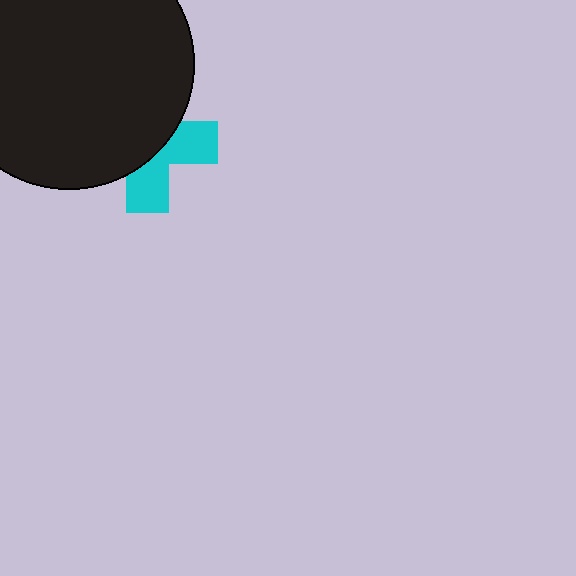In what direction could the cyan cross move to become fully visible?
The cyan cross could move toward the lower-right. That would shift it out from behind the black circle entirely.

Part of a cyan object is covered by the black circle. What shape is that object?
It is a cross.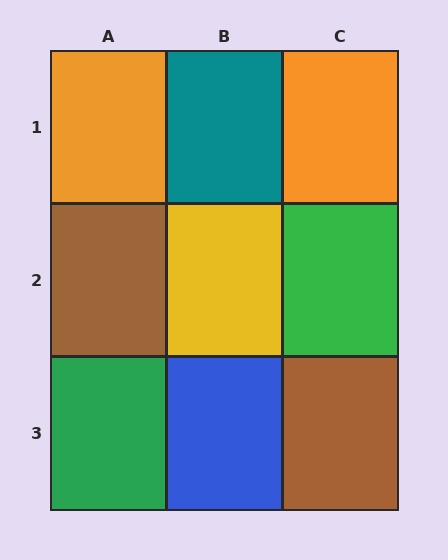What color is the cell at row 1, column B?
Teal.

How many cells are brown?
2 cells are brown.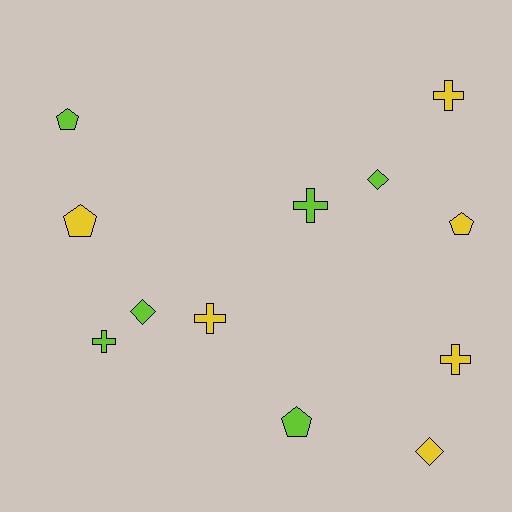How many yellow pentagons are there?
There are 2 yellow pentagons.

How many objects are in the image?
There are 12 objects.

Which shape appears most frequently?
Cross, with 5 objects.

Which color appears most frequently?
Lime, with 6 objects.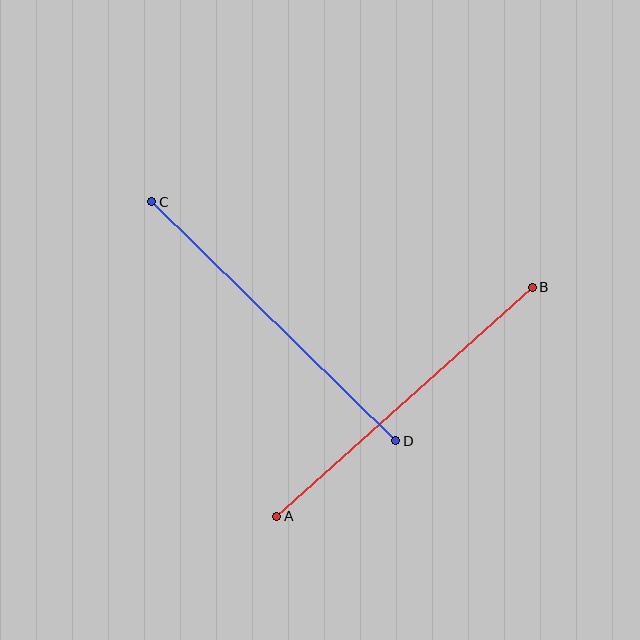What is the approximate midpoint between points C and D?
The midpoint is at approximately (274, 321) pixels.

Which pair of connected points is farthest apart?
Points A and B are farthest apart.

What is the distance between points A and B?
The distance is approximately 343 pixels.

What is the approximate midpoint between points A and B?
The midpoint is at approximately (404, 402) pixels.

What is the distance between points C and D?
The distance is approximately 341 pixels.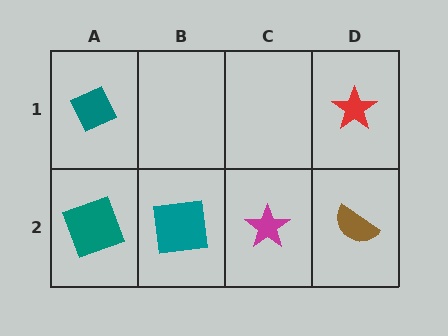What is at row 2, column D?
A brown semicircle.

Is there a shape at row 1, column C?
No, that cell is empty.